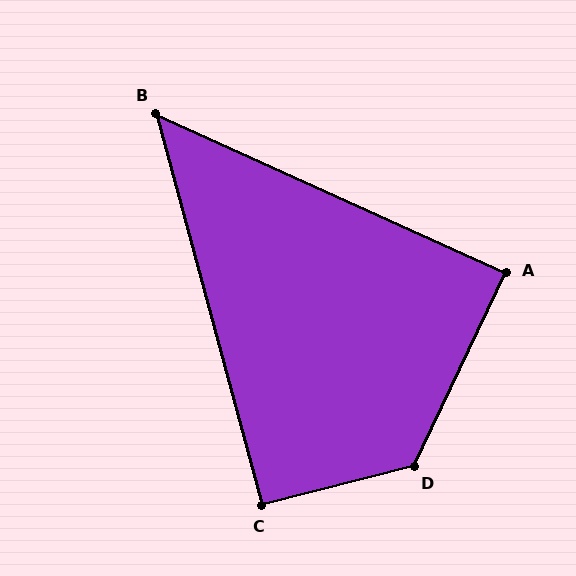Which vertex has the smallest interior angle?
B, at approximately 50 degrees.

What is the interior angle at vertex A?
Approximately 89 degrees (approximately right).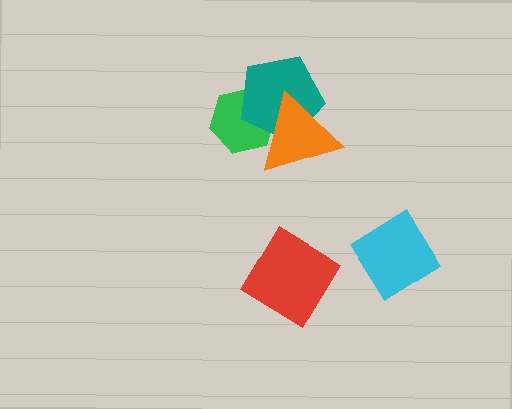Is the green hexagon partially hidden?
Yes, it is partially covered by another shape.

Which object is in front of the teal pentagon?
The orange triangle is in front of the teal pentagon.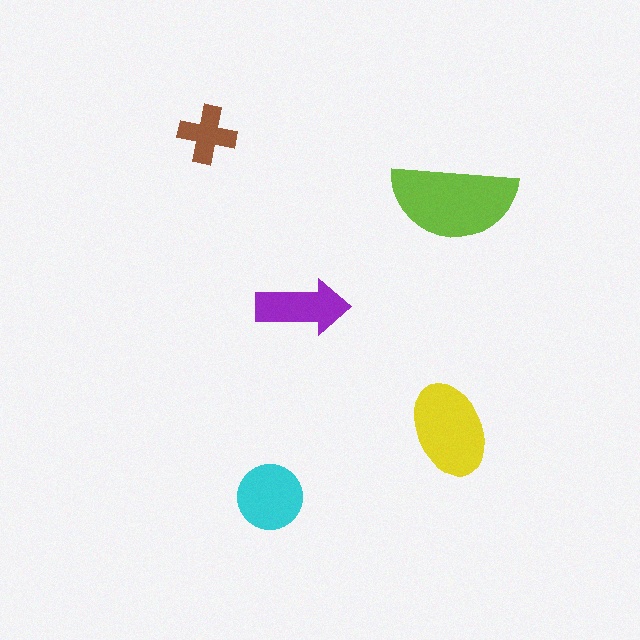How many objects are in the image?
There are 5 objects in the image.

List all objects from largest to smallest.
The lime semicircle, the yellow ellipse, the cyan circle, the purple arrow, the brown cross.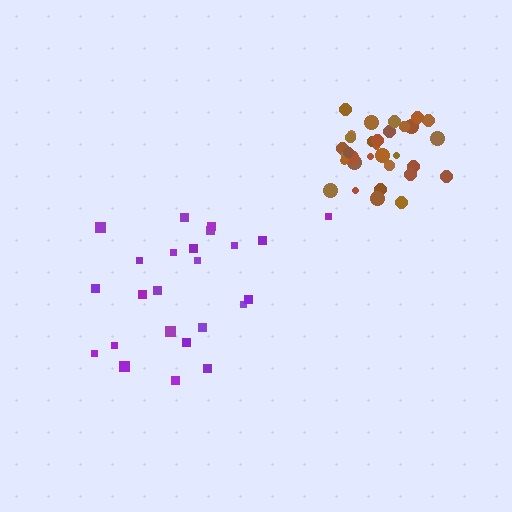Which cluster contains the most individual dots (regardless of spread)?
Brown (32).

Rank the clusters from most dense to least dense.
brown, purple.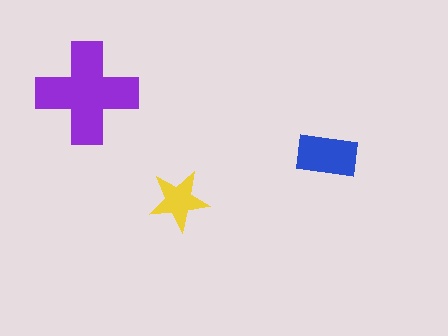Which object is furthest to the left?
The purple cross is leftmost.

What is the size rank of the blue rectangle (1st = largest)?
2nd.